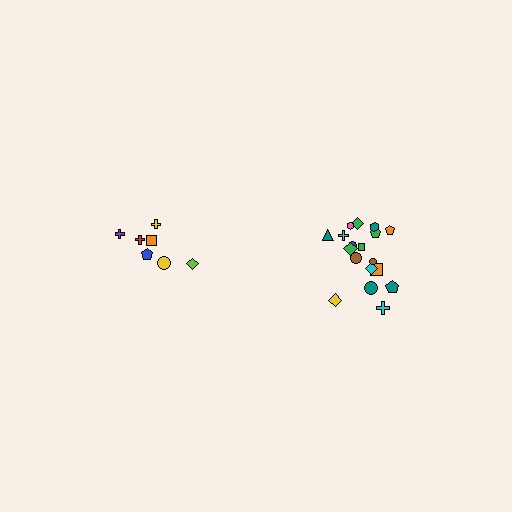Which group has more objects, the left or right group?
The right group.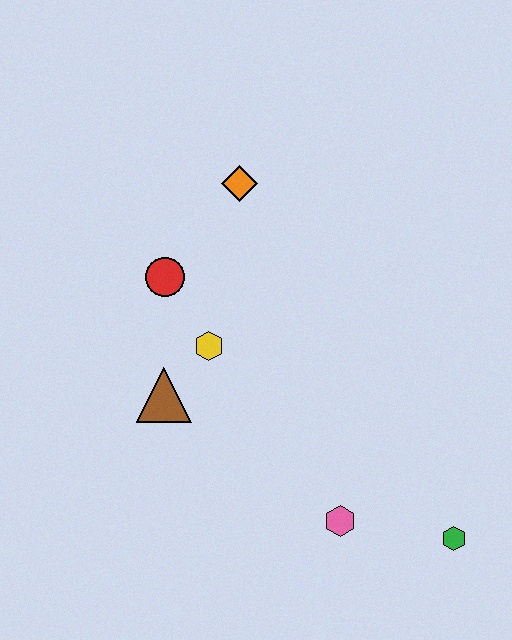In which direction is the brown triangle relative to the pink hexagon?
The brown triangle is to the left of the pink hexagon.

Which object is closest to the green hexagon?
The pink hexagon is closest to the green hexagon.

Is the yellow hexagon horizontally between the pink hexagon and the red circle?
Yes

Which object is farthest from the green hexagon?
The orange diamond is farthest from the green hexagon.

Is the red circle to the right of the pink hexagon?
No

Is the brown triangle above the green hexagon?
Yes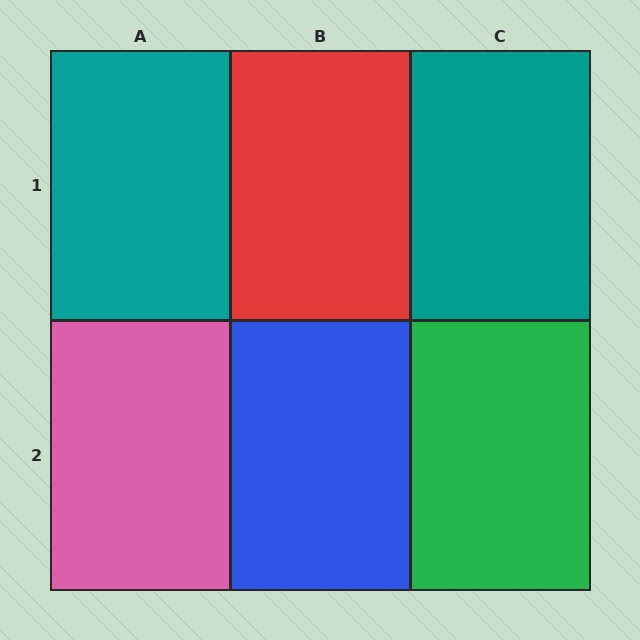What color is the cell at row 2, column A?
Pink.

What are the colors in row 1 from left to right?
Teal, red, teal.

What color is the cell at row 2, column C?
Green.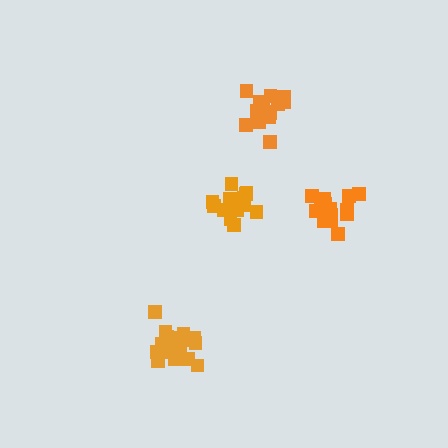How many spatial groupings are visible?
There are 4 spatial groupings.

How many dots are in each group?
Group 1: 15 dots, Group 2: 18 dots, Group 3: 17 dots, Group 4: 21 dots (71 total).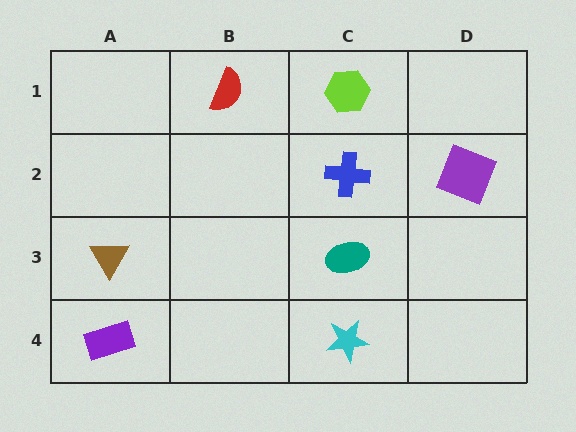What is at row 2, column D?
A purple square.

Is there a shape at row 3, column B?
No, that cell is empty.